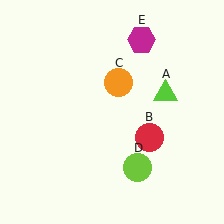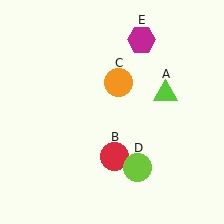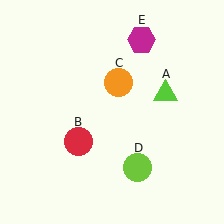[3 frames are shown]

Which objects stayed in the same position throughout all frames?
Lime triangle (object A) and orange circle (object C) and lime circle (object D) and magenta hexagon (object E) remained stationary.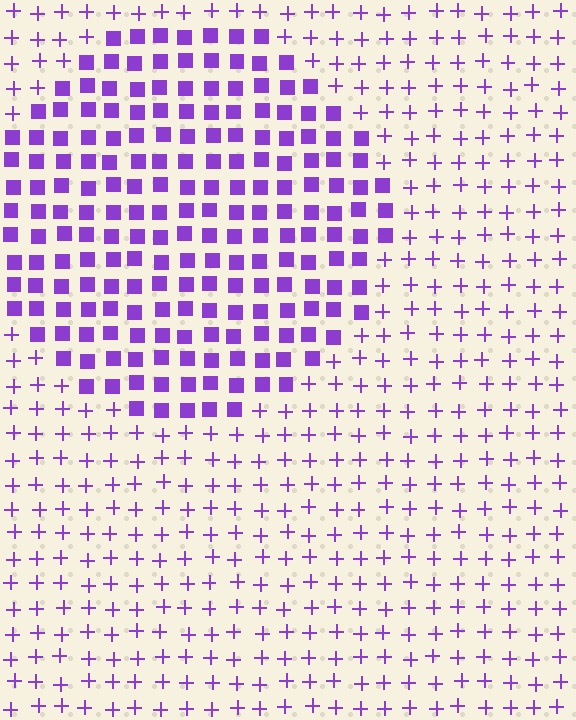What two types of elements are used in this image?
The image uses squares inside the circle region and plus signs outside it.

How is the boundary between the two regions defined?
The boundary is defined by a change in element shape: squares inside vs. plus signs outside. All elements share the same color and spacing.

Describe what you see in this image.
The image is filled with small purple elements arranged in a uniform grid. A circle-shaped region contains squares, while the surrounding area contains plus signs. The boundary is defined purely by the change in element shape.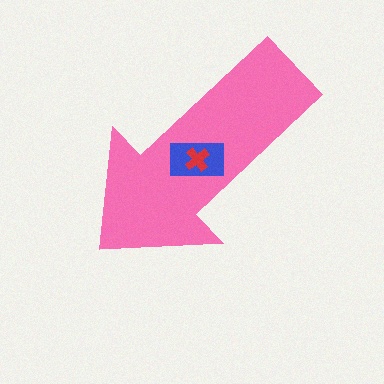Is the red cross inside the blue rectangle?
Yes.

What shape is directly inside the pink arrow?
The blue rectangle.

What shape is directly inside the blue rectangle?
The red cross.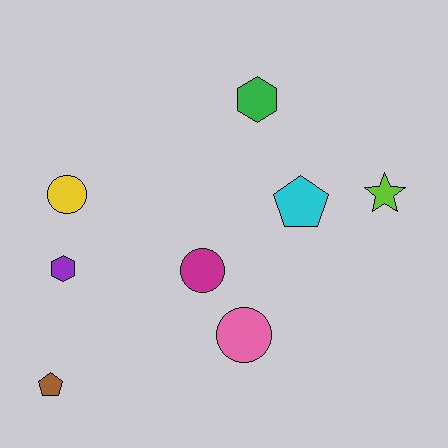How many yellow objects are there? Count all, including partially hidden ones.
There is 1 yellow object.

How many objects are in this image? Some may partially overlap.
There are 8 objects.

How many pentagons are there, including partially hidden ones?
There are 2 pentagons.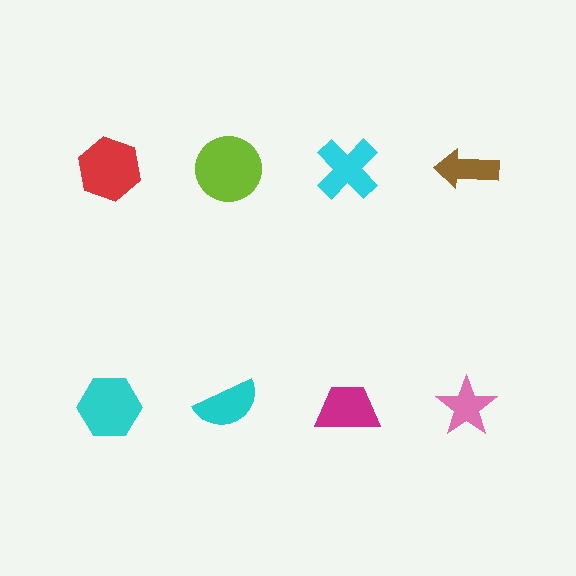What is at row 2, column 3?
A magenta trapezoid.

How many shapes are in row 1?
4 shapes.